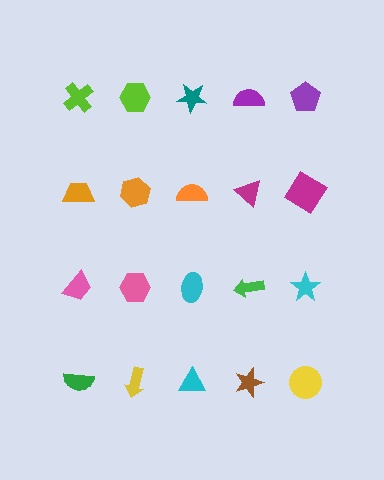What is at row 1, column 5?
A purple pentagon.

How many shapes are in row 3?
5 shapes.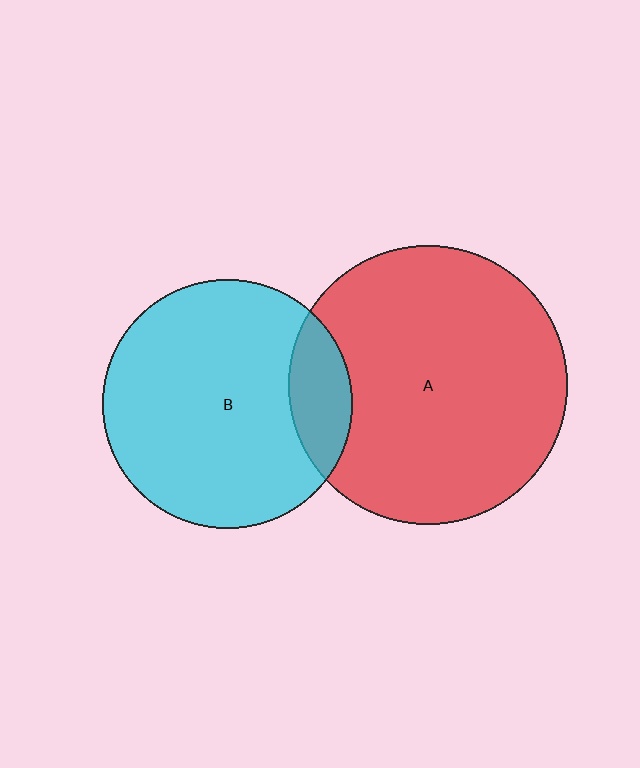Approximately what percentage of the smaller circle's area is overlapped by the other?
Approximately 15%.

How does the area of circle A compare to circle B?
Approximately 1.3 times.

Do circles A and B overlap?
Yes.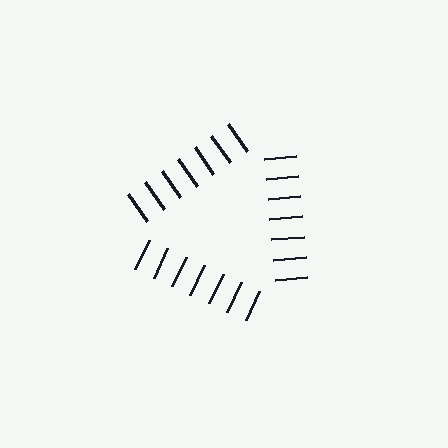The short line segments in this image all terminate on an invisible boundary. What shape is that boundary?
An illusory triangle — the line segments terminate on its edges but no continuous stroke is drawn.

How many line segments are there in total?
21 — 7 along each of the 3 edges.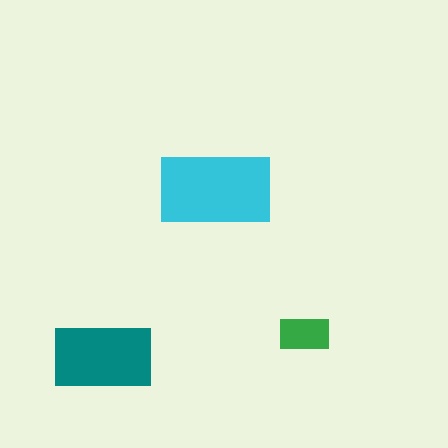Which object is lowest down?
The teal rectangle is bottommost.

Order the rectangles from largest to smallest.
the cyan one, the teal one, the green one.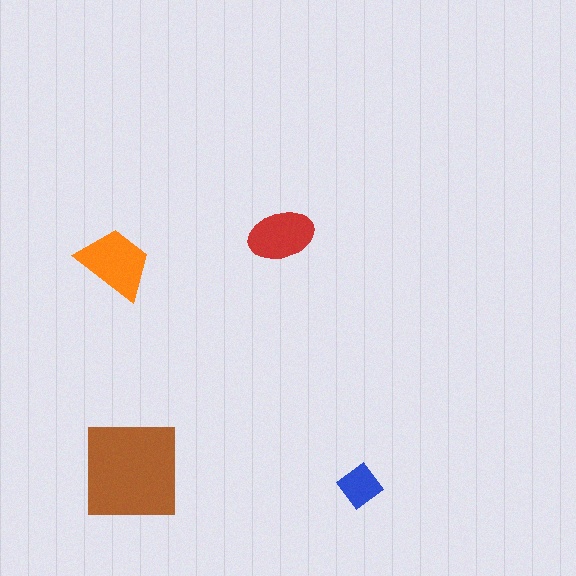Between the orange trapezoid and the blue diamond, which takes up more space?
The orange trapezoid.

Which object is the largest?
The brown square.